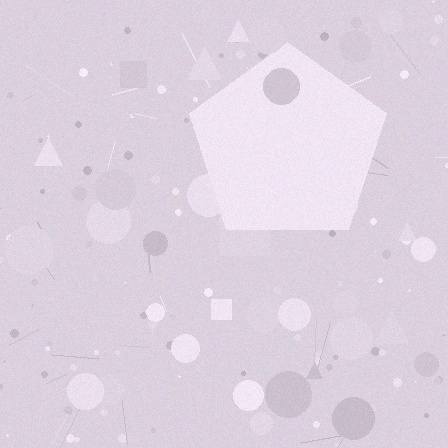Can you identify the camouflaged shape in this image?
The camouflaged shape is a pentagon.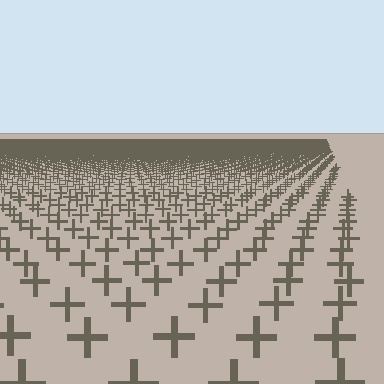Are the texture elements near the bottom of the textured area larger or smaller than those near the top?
Larger. Near the bottom, elements are closer to the viewer and appear at a bigger on-screen size.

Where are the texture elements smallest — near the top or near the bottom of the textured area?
Near the top.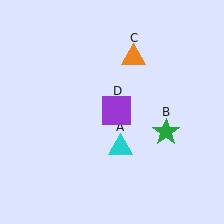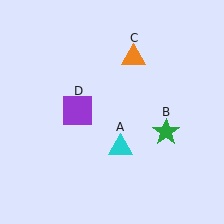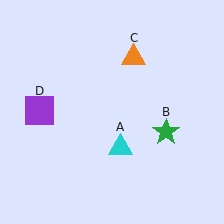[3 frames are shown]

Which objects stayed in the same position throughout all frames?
Cyan triangle (object A) and green star (object B) and orange triangle (object C) remained stationary.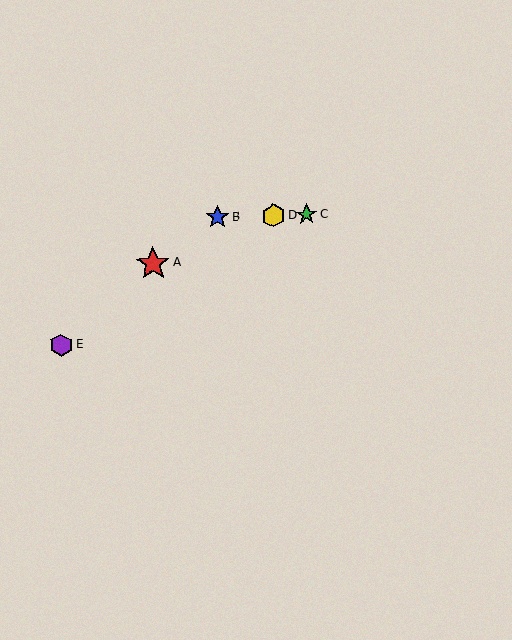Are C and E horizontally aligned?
No, C is at y≈215 and E is at y≈345.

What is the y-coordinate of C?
Object C is at y≈215.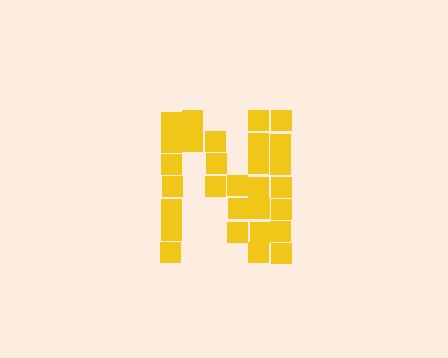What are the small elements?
The small elements are squares.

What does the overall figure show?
The overall figure shows the letter N.